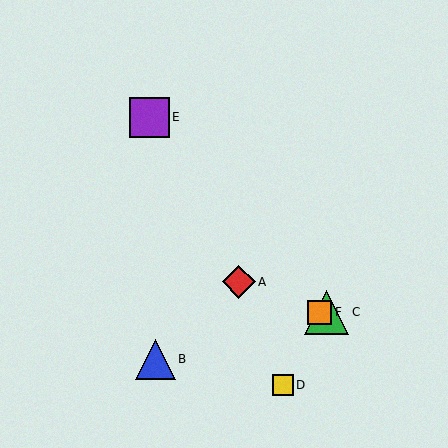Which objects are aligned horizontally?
Objects C, F are aligned horizontally.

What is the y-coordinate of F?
Object F is at y≈312.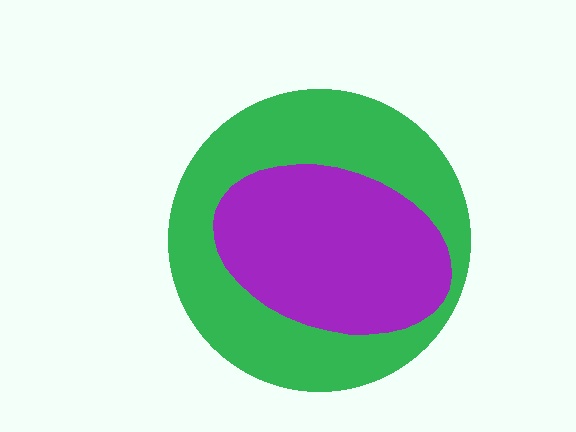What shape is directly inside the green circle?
The purple ellipse.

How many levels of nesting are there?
2.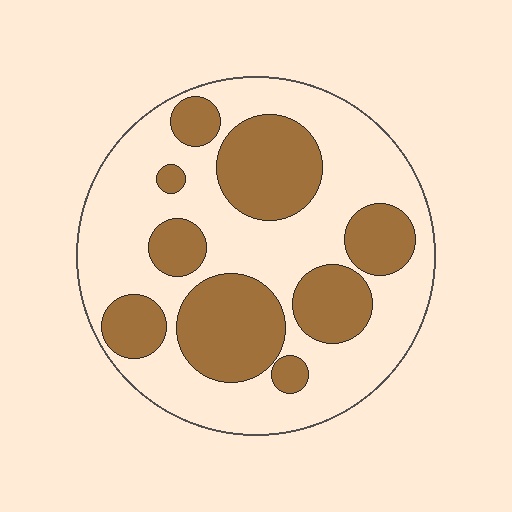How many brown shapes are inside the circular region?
9.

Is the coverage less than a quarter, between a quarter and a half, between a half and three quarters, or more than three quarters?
Between a quarter and a half.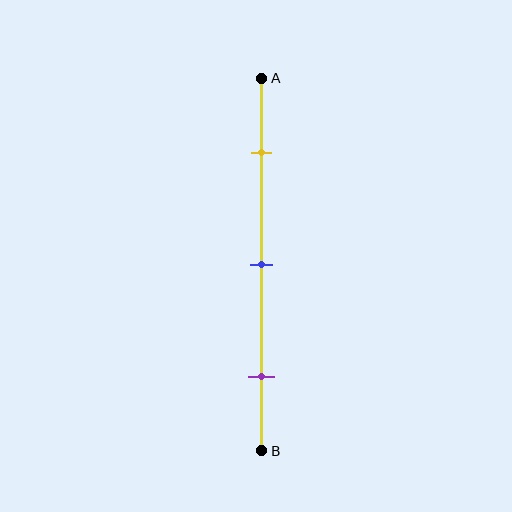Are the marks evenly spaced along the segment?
Yes, the marks are approximately evenly spaced.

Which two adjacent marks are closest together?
The yellow and blue marks are the closest adjacent pair.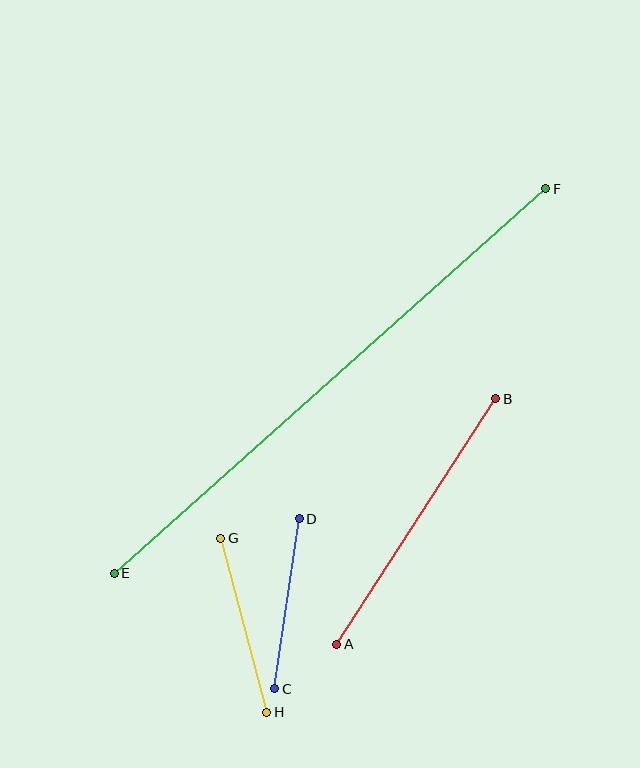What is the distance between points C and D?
The distance is approximately 172 pixels.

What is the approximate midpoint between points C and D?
The midpoint is at approximately (287, 604) pixels.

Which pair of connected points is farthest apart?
Points E and F are farthest apart.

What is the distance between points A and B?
The distance is approximately 292 pixels.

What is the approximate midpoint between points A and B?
The midpoint is at approximately (416, 521) pixels.